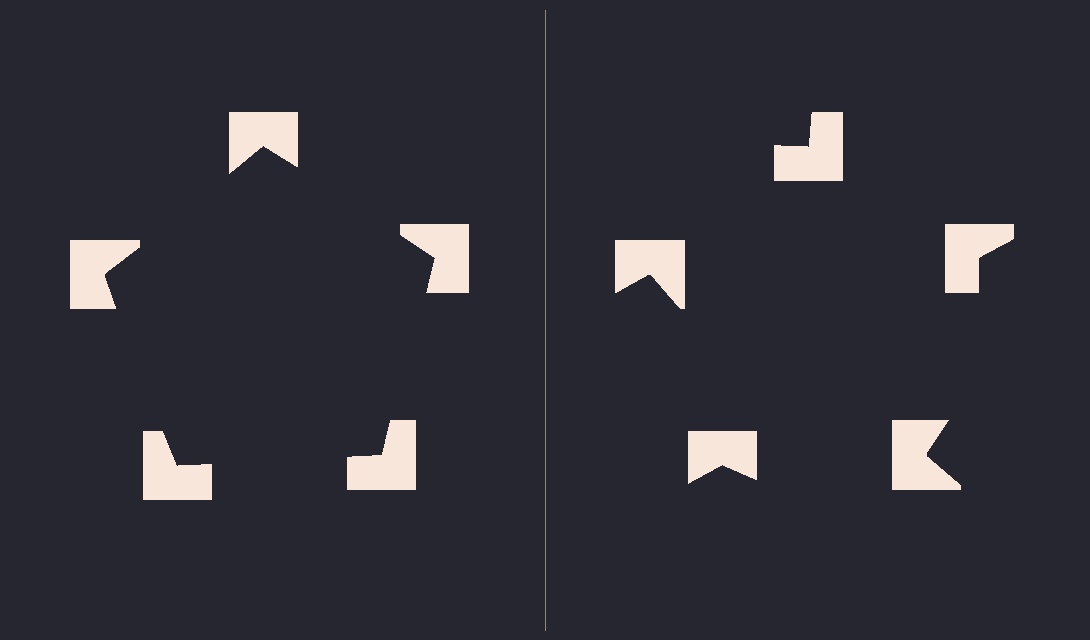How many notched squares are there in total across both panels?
10 — 5 on each side.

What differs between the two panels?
The notched squares are positioned identically on both sides; only the wedge orientations differ. On the left they align to a pentagon; on the right they are misaligned.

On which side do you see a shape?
An illusory pentagon appears on the left side. On the right side the wedge cuts are rotated, so no coherent shape forms.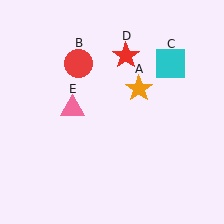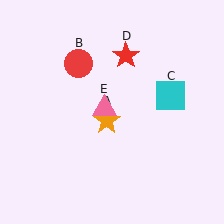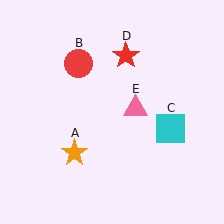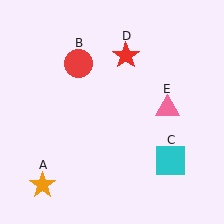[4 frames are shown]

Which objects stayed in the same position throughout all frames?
Red circle (object B) and red star (object D) remained stationary.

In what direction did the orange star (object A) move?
The orange star (object A) moved down and to the left.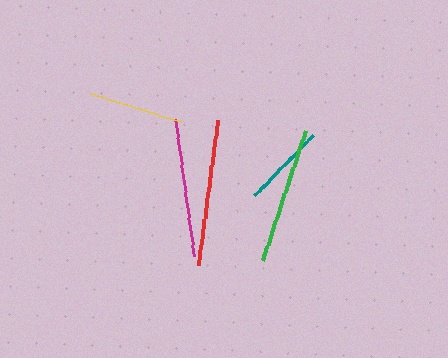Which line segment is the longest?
The red line is the longest at approximately 146 pixels.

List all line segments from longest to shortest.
From longest to shortest: red, magenta, green, yellow, teal.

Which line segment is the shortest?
The teal line is the shortest at approximately 84 pixels.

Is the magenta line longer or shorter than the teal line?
The magenta line is longer than the teal line.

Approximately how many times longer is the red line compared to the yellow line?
The red line is approximately 1.5 times the length of the yellow line.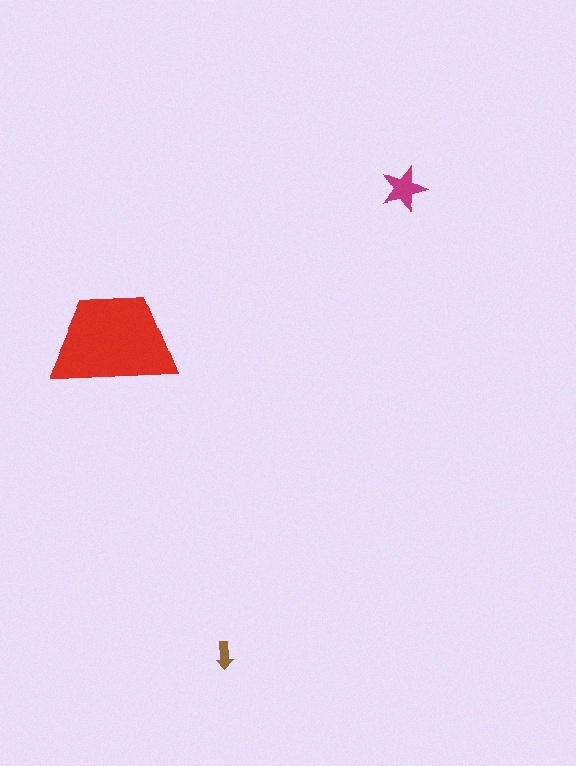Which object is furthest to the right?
The magenta star is rightmost.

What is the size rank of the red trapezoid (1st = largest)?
1st.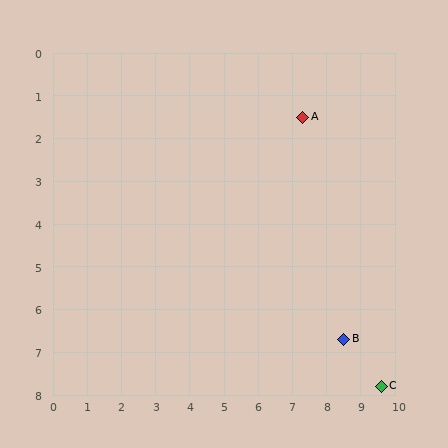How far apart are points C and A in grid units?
Points C and A are about 6.7 grid units apart.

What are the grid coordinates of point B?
Point B is at approximately (8.5, 6.7).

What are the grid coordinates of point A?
Point A is at approximately (7.3, 1.5).